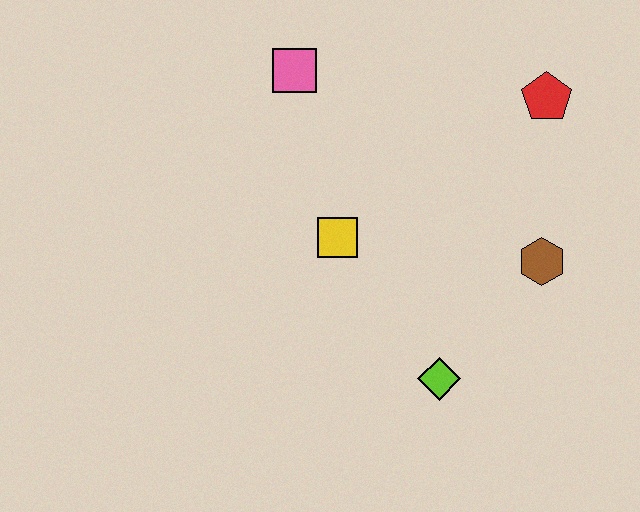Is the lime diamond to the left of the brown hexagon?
Yes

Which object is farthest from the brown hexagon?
The pink square is farthest from the brown hexagon.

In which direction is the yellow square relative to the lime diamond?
The yellow square is above the lime diamond.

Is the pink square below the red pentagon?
No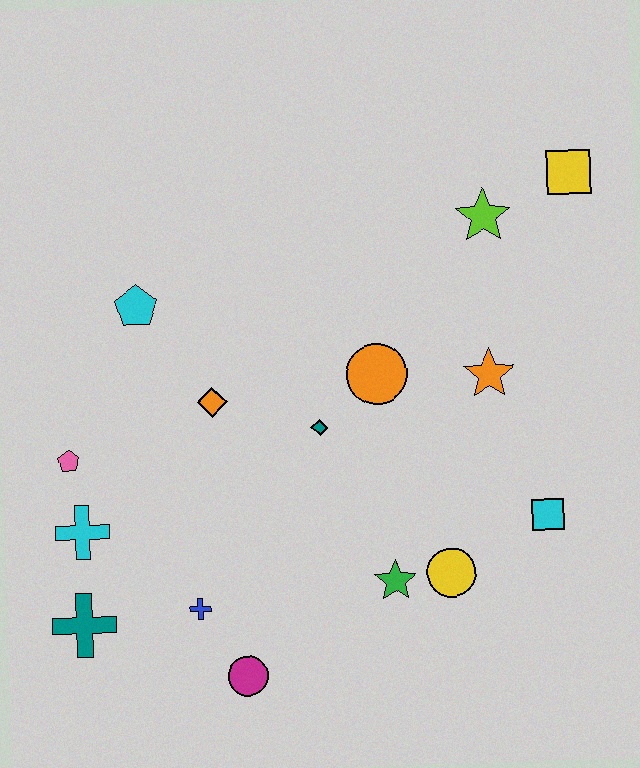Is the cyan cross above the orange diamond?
No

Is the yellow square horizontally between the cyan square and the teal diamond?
No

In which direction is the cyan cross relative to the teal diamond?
The cyan cross is to the left of the teal diamond.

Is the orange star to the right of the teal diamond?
Yes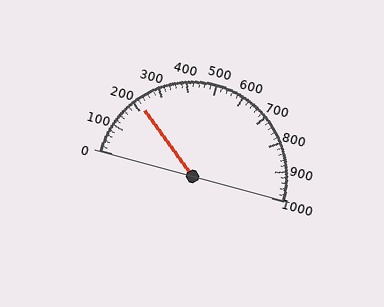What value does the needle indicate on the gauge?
The needle indicates approximately 220.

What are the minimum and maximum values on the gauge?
The gauge ranges from 0 to 1000.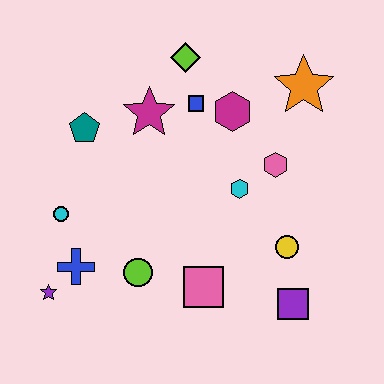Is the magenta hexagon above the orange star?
No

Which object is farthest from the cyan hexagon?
The purple star is farthest from the cyan hexagon.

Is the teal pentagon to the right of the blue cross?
Yes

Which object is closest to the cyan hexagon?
The pink hexagon is closest to the cyan hexagon.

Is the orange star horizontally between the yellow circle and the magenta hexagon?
No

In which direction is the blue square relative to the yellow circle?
The blue square is above the yellow circle.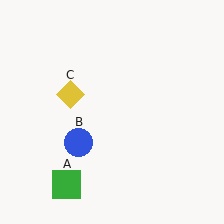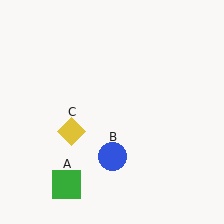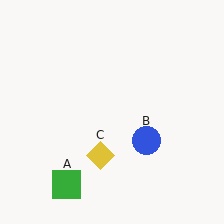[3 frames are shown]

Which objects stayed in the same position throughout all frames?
Green square (object A) remained stationary.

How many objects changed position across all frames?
2 objects changed position: blue circle (object B), yellow diamond (object C).